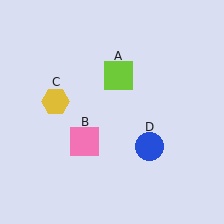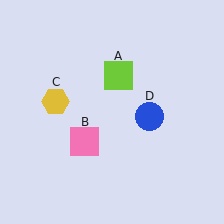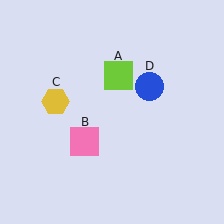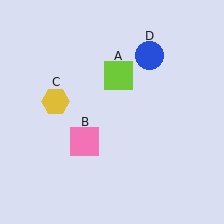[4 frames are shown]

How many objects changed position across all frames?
1 object changed position: blue circle (object D).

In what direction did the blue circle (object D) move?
The blue circle (object D) moved up.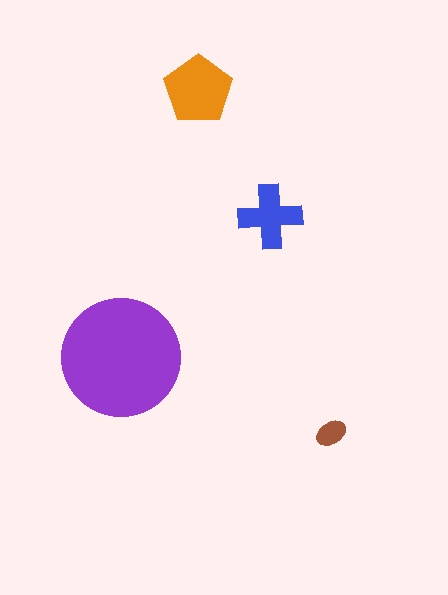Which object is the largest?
The purple circle.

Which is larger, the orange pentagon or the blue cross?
The orange pentagon.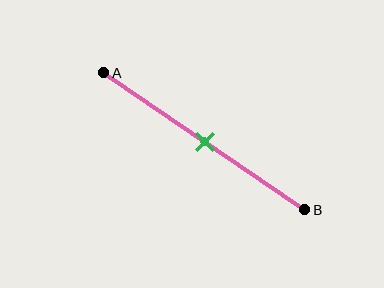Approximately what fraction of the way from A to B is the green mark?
The green mark is approximately 50% of the way from A to B.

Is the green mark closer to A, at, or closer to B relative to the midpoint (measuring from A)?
The green mark is approximately at the midpoint of segment AB.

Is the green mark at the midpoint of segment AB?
Yes, the mark is approximately at the midpoint.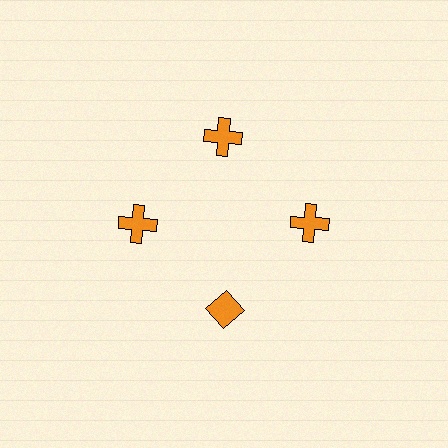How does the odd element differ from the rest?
It has a different shape: diamond instead of cross.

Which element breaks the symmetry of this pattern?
The orange diamond at roughly the 6 o'clock position breaks the symmetry. All other shapes are orange crosses.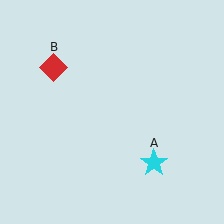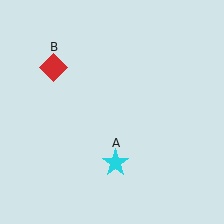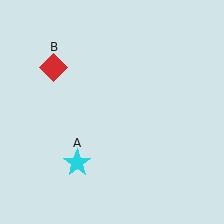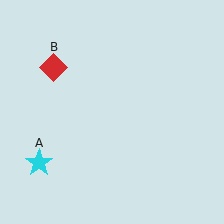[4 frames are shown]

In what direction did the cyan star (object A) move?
The cyan star (object A) moved left.